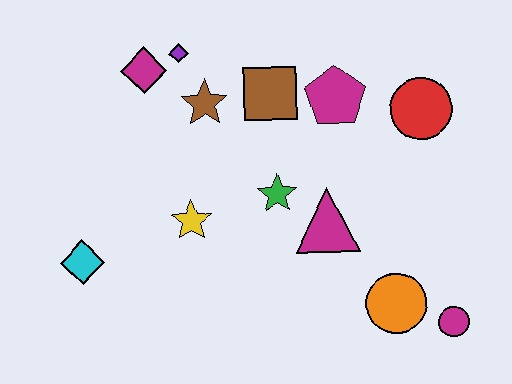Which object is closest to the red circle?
The magenta pentagon is closest to the red circle.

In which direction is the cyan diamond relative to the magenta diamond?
The cyan diamond is below the magenta diamond.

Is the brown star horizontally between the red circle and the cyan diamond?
Yes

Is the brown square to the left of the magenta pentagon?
Yes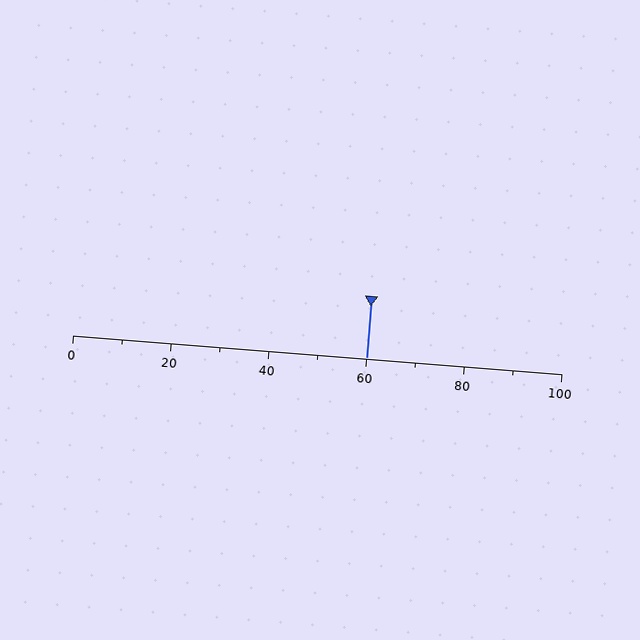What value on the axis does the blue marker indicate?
The marker indicates approximately 60.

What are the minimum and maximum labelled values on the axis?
The axis runs from 0 to 100.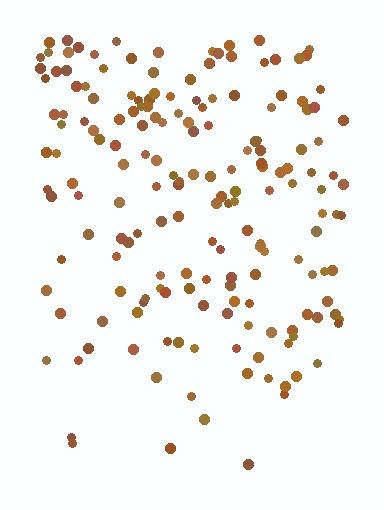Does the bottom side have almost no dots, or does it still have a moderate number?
Still a moderate number, just noticeably fewer than the top.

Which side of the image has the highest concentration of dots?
The top.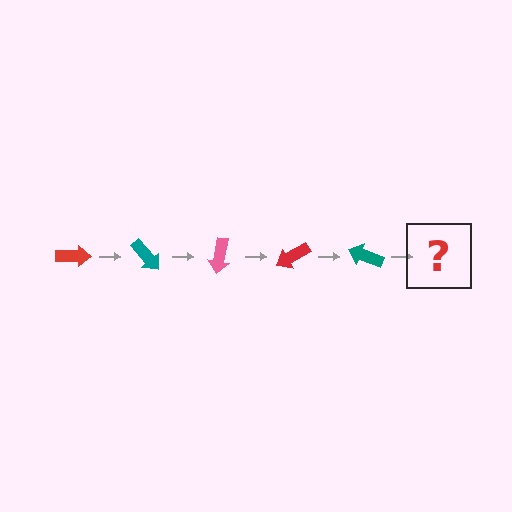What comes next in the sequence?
The next element should be a pink arrow, rotated 250 degrees from the start.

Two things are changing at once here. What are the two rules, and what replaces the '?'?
The two rules are that it rotates 50 degrees each step and the color cycles through red, teal, and pink. The '?' should be a pink arrow, rotated 250 degrees from the start.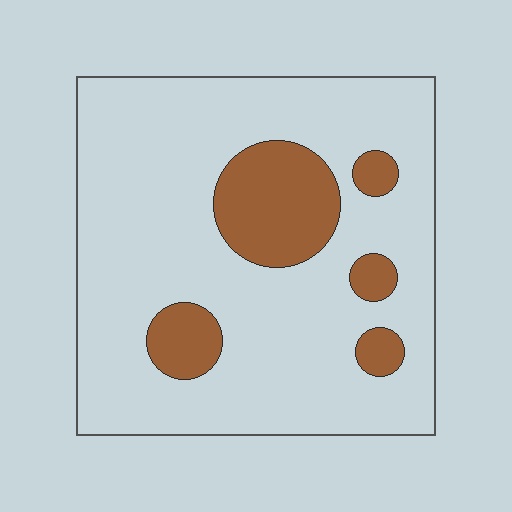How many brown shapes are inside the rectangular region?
5.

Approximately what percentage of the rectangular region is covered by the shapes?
Approximately 20%.